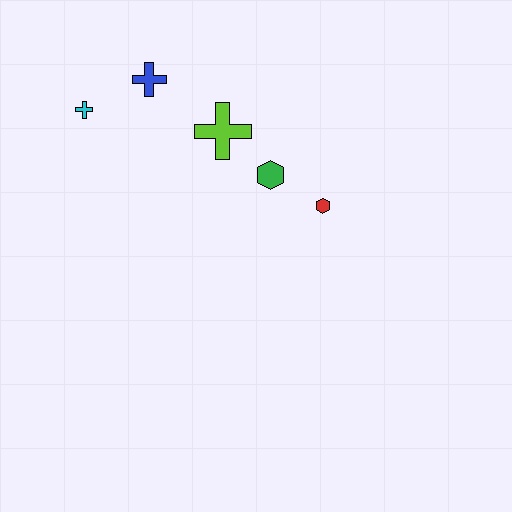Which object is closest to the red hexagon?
The green hexagon is closest to the red hexagon.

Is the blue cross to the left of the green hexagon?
Yes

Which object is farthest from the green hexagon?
The cyan cross is farthest from the green hexagon.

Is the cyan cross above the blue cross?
No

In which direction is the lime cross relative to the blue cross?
The lime cross is to the right of the blue cross.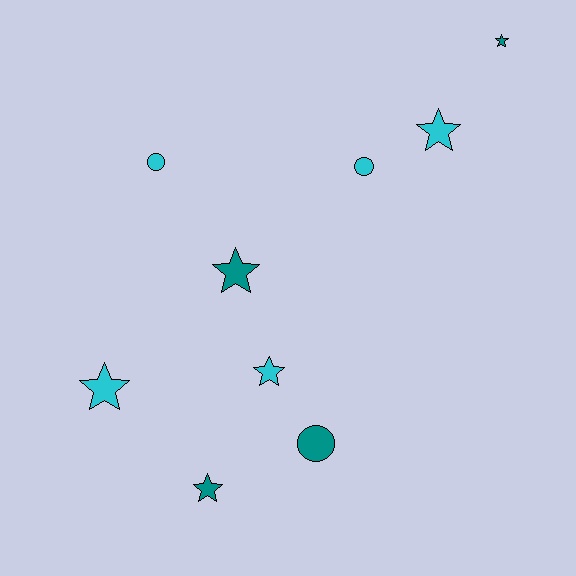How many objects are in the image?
There are 9 objects.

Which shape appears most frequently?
Star, with 6 objects.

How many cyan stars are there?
There are 3 cyan stars.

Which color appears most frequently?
Cyan, with 5 objects.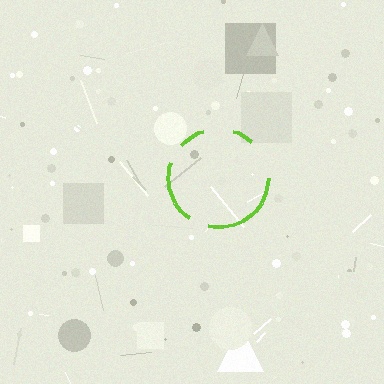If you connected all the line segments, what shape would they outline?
They would outline a circle.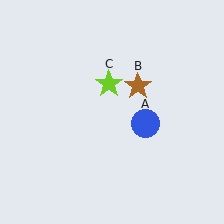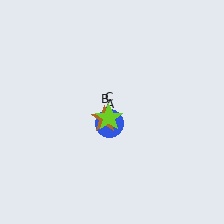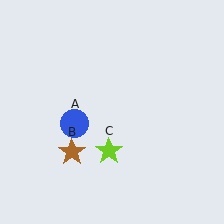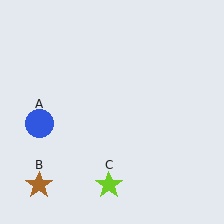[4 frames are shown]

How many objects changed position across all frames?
3 objects changed position: blue circle (object A), brown star (object B), lime star (object C).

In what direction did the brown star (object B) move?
The brown star (object B) moved down and to the left.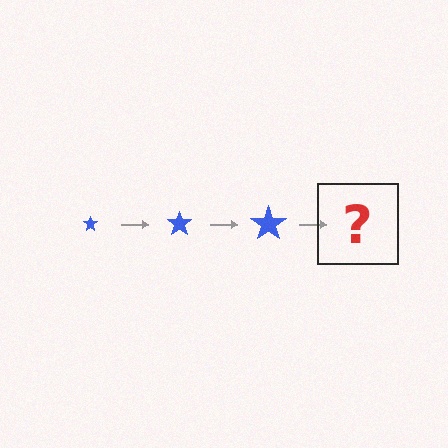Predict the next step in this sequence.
The next step is a blue star, larger than the previous one.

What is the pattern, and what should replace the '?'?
The pattern is that the star gets progressively larger each step. The '?' should be a blue star, larger than the previous one.